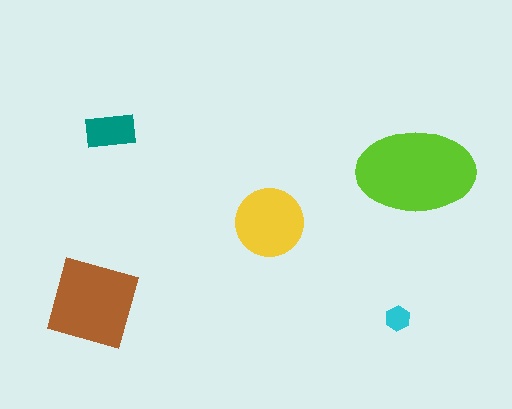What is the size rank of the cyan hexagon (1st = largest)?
5th.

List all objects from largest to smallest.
The lime ellipse, the brown diamond, the yellow circle, the teal rectangle, the cyan hexagon.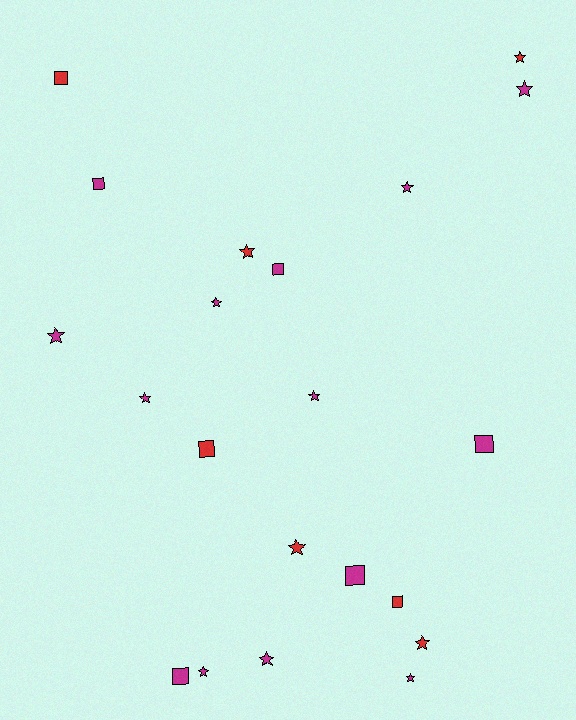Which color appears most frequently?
Magenta, with 14 objects.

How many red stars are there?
There are 4 red stars.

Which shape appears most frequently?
Star, with 13 objects.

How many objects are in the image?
There are 21 objects.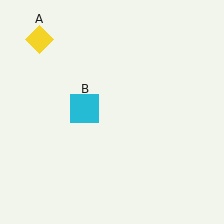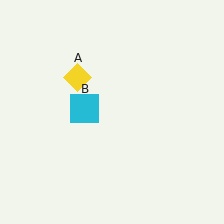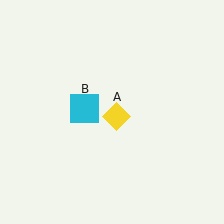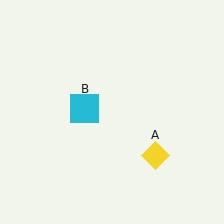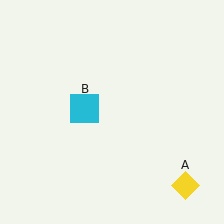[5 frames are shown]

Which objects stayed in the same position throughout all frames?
Cyan square (object B) remained stationary.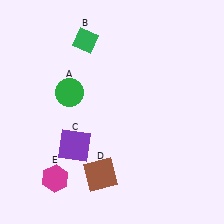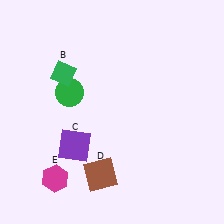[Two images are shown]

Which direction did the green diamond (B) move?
The green diamond (B) moved down.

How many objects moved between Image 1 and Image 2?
1 object moved between the two images.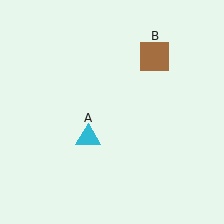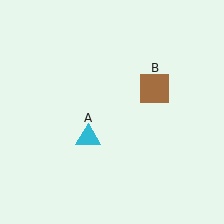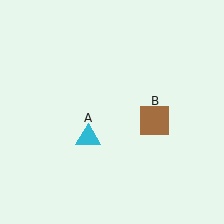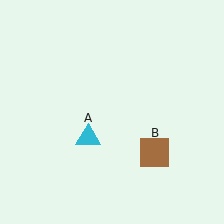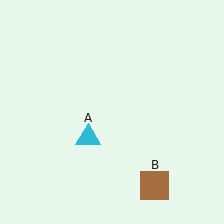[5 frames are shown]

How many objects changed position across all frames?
1 object changed position: brown square (object B).